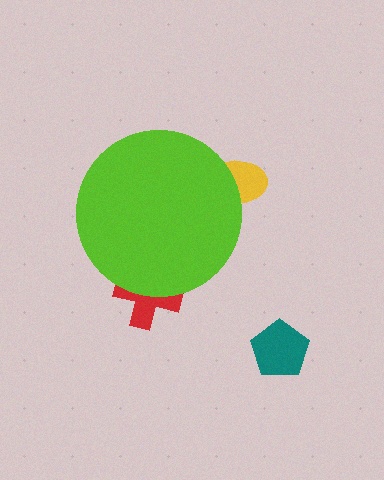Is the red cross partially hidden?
Yes, the red cross is partially hidden behind the lime circle.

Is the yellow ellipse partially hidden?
Yes, the yellow ellipse is partially hidden behind the lime circle.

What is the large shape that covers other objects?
A lime circle.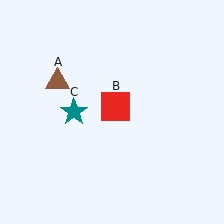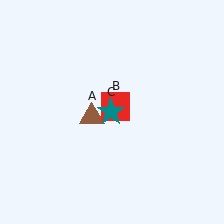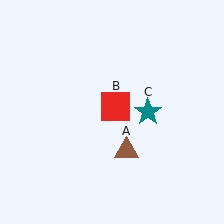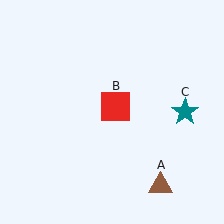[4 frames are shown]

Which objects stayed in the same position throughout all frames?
Red square (object B) remained stationary.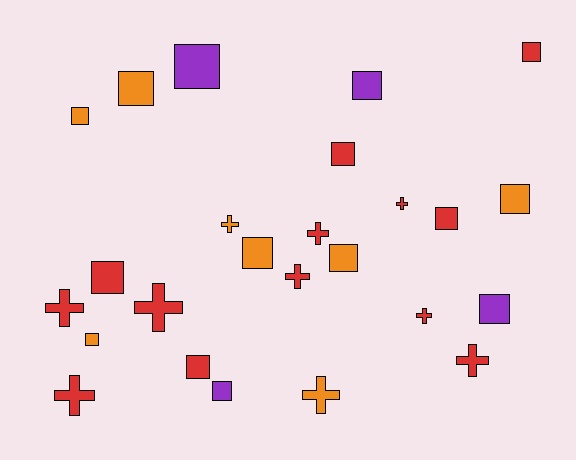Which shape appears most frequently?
Square, with 15 objects.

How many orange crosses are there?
There are 2 orange crosses.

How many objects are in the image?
There are 25 objects.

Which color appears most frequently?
Red, with 13 objects.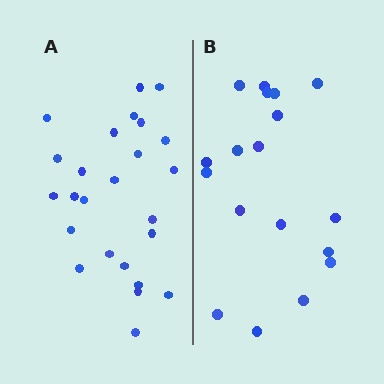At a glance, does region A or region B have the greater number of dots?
Region A (the left region) has more dots.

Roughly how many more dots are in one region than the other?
Region A has roughly 8 or so more dots than region B.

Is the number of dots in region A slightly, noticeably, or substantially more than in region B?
Region A has noticeably more, but not dramatically so. The ratio is roughly 1.4 to 1.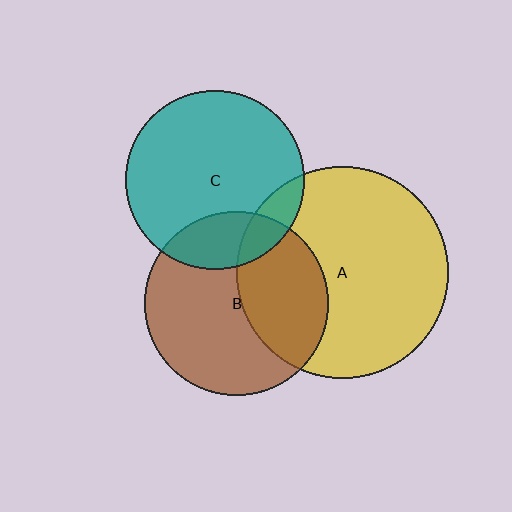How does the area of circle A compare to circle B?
Approximately 1.3 times.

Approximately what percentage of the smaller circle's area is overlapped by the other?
Approximately 40%.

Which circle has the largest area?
Circle A (yellow).